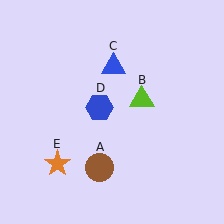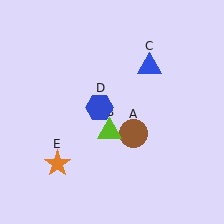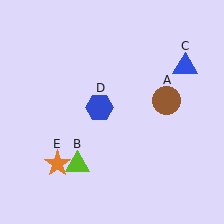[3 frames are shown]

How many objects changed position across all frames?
3 objects changed position: brown circle (object A), lime triangle (object B), blue triangle (object C).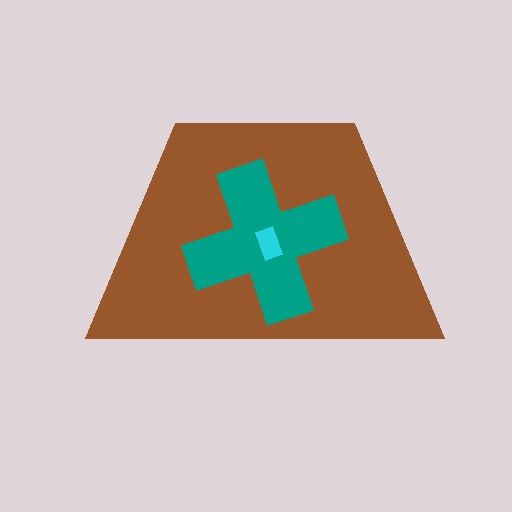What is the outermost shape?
The brown trapezoid.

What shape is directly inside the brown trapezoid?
The teal cross.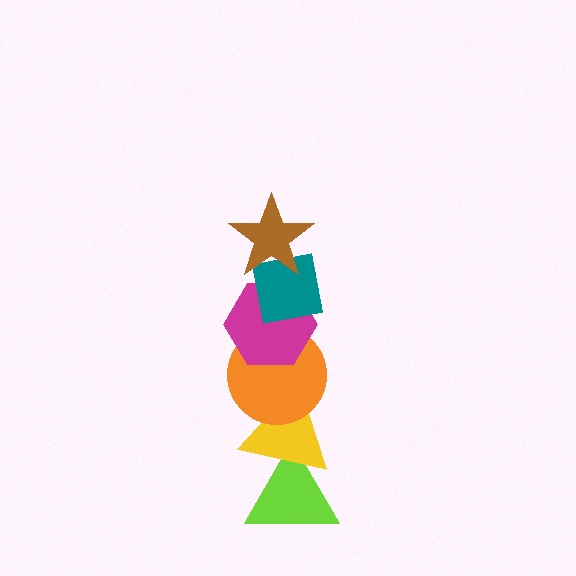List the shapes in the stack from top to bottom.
From top to bottom: the brown star, the teal square, the magenta hexagon, the orange circle, the yellow triangle, the lime triangle.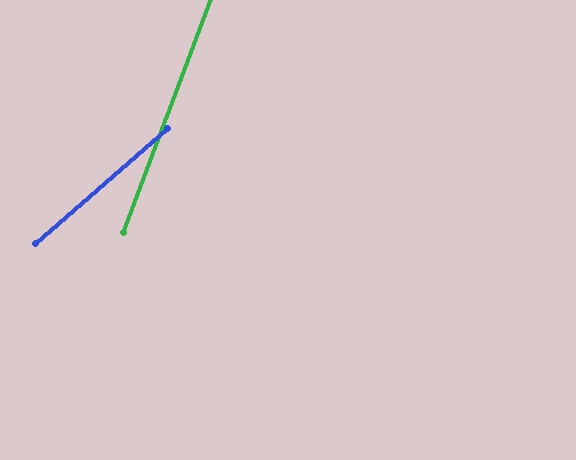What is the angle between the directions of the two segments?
Approximately 28 degrees.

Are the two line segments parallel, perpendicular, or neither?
Neither parallel nor perpendicular — they differ by about 28°.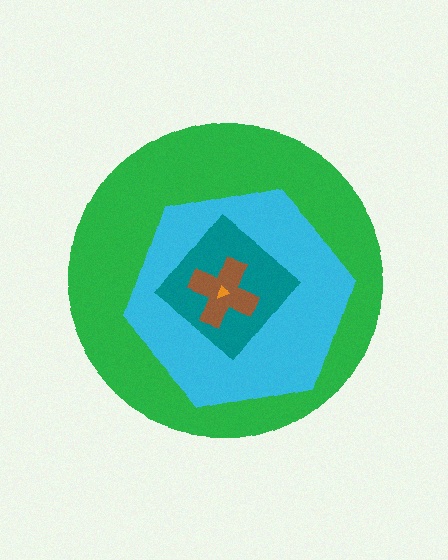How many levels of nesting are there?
5.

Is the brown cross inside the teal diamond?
Yes.